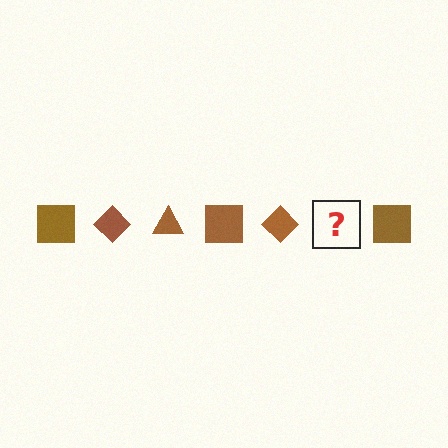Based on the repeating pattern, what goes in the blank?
The blank should be a brown triangle.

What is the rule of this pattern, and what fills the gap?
The rule is that the pattern cycles through square, diamond, triangle shapes in brown. The gap should be filled with a brown triangle.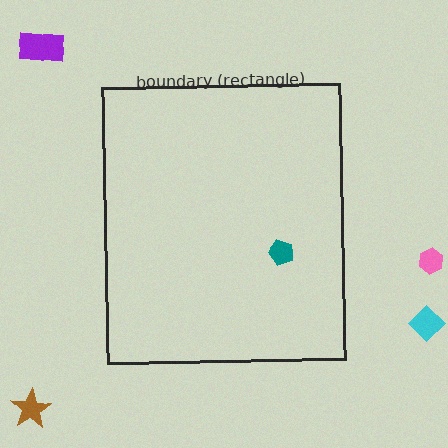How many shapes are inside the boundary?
1 inside, 4 outside.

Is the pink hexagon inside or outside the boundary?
Outside.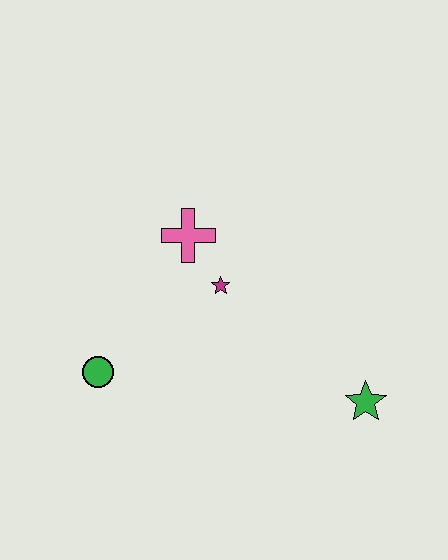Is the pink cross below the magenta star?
No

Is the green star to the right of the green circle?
Yes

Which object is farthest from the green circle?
The green star is farthest from the green circle.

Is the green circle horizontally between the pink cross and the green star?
No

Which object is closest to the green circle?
The magenta star is closest to the green circle.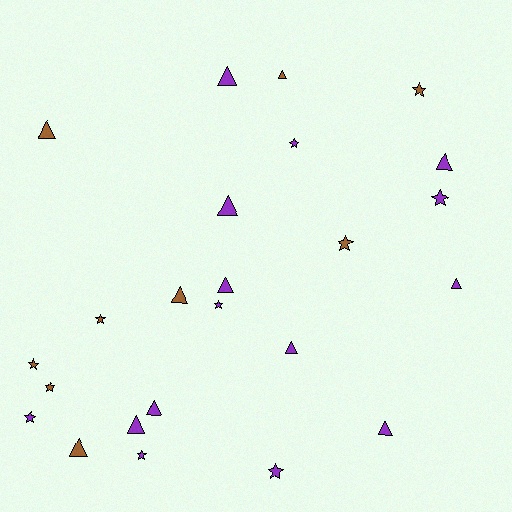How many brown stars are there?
There are 5 brown stars.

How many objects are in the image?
There are 24 objects.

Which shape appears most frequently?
Triangle, with 13 objects.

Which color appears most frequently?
Purple, with 15 objects.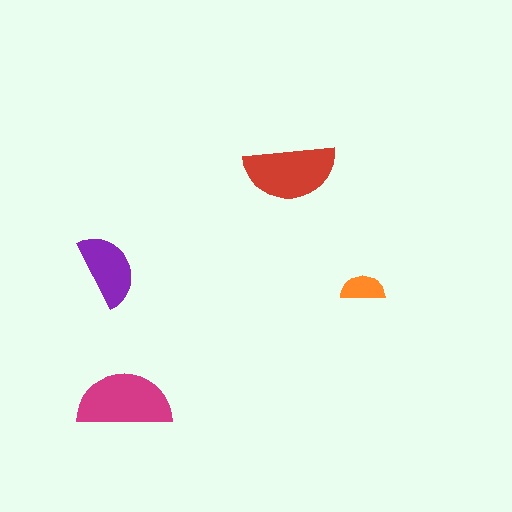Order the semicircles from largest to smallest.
the magenta one, the red one, the purple one, the orange one.